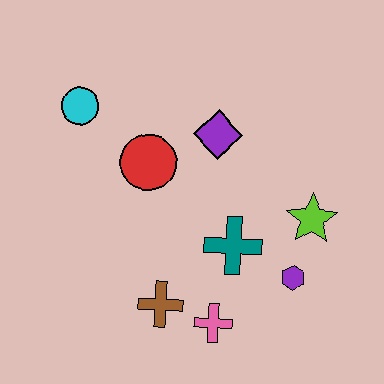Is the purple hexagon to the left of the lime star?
Yes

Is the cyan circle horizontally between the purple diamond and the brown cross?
No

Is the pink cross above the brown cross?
No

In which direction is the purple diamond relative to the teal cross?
The purple diamond is above the teal cross.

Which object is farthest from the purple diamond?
The pink cross is farthest from the purple diamond.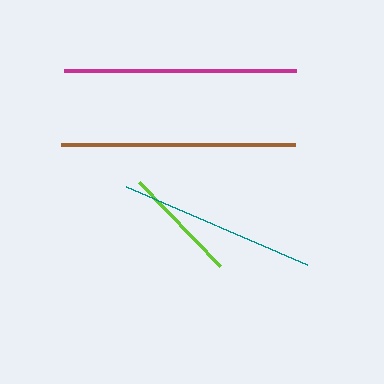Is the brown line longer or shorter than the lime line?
The brown line is longer than the lime line.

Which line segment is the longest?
The brown line is the longest at approximately 234 pixels.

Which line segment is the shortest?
The lime line is the shortest at approximately 117 pixels.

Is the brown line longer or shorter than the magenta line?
The brown line is longer than the magenta line.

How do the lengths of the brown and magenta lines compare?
The brown and magenta lines are approximately the same length.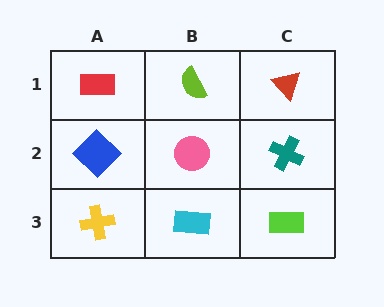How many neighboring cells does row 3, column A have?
2.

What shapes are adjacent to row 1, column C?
A teal cross (row 2, column C), a lime semicircle (row 1, column B).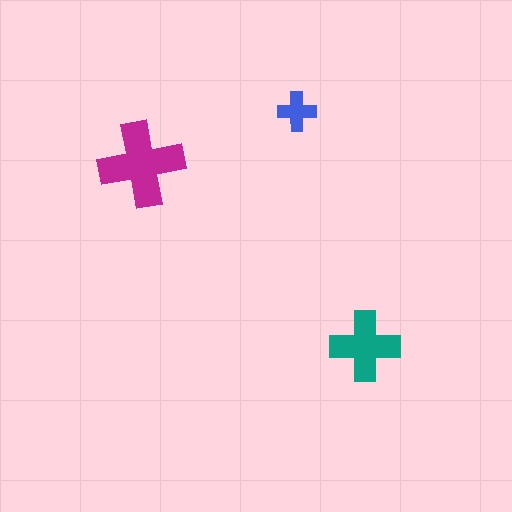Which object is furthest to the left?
The magenta cross is leftmost.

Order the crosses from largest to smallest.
the magenta one, the teal one, the blue one.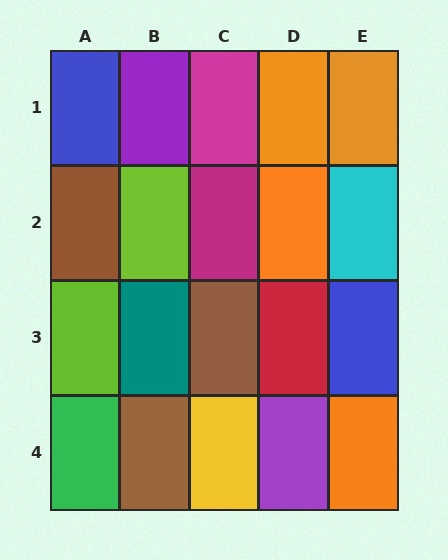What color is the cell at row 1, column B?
Purple.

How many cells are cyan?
1 cell is cyan.